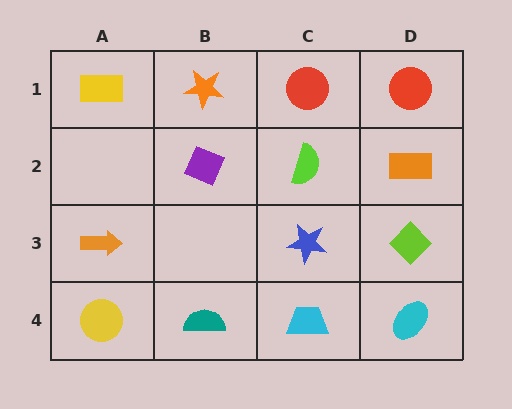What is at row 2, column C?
A lime semicircle.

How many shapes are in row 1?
4 shapes.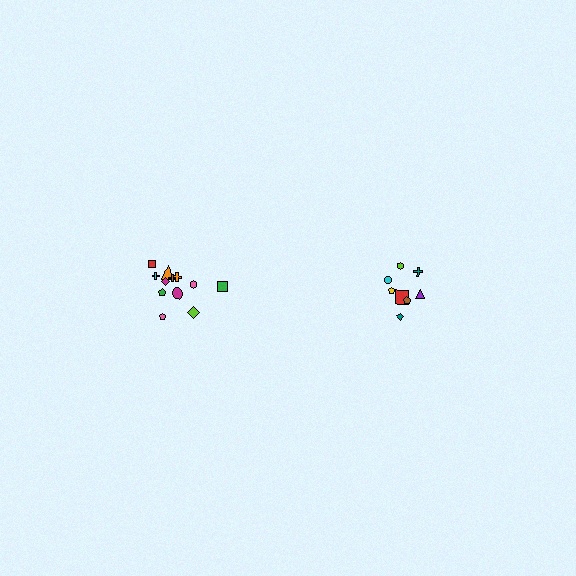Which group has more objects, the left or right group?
The left group.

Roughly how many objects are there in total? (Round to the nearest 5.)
Roughly 20 objects in total.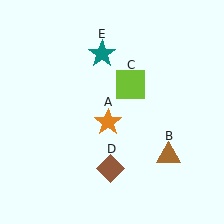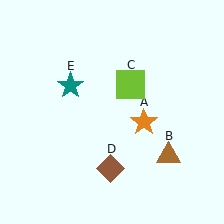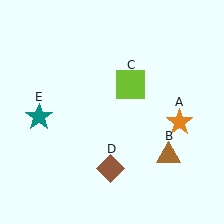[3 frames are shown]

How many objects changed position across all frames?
2 objects changed position: orange star (object A), teal star (object E).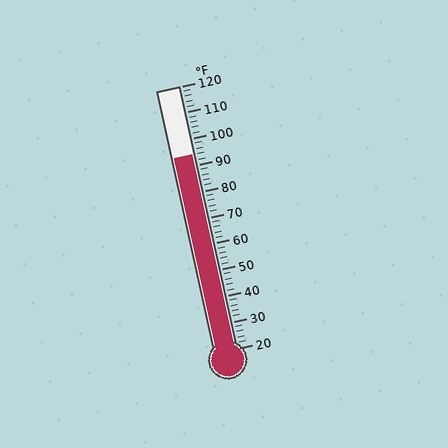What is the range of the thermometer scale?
The thermometer scale ranges from 20°F to 120°F.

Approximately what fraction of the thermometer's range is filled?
The thermometer is filled to approximately 75% of its range.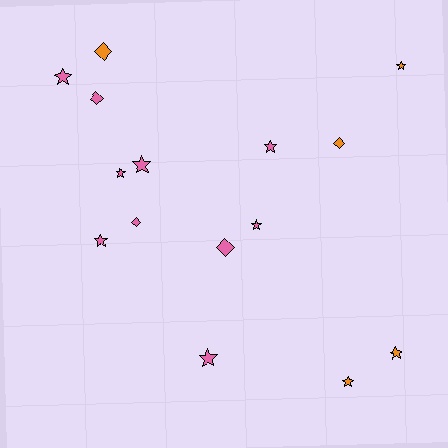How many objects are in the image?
There are 15 objects.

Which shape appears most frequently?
Star, with 10 objects.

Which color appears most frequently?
Pink, with 10 objects.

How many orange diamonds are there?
There are 2 orange diamonds.